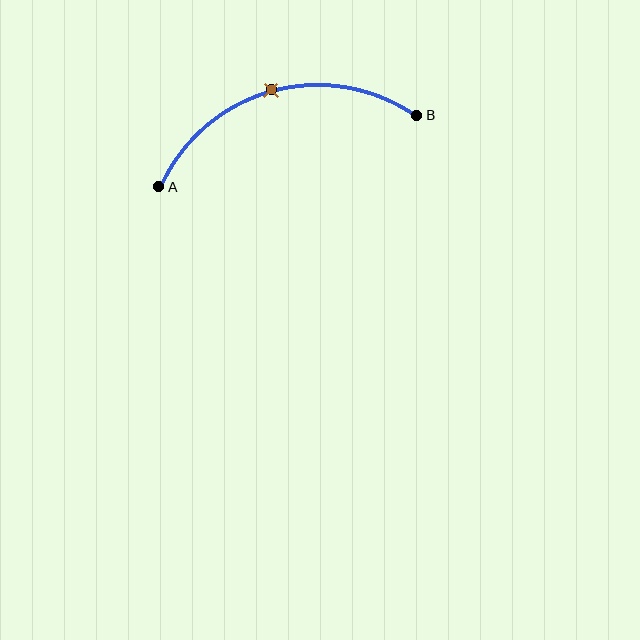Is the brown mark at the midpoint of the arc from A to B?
Yes. The brown mark lies on the arc at equal arc-length from both A and B — it is the arc midpoint.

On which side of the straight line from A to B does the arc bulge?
The arc bulges above the straight line connecting A and B.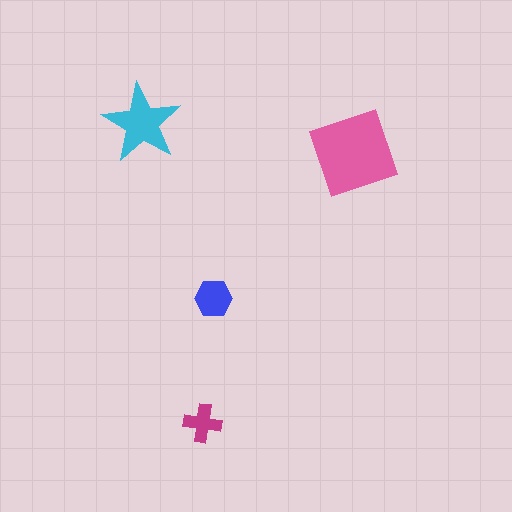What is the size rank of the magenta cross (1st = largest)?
4th.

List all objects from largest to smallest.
The pink diamond, the cyan star, the blue hexagon, the magenta cross.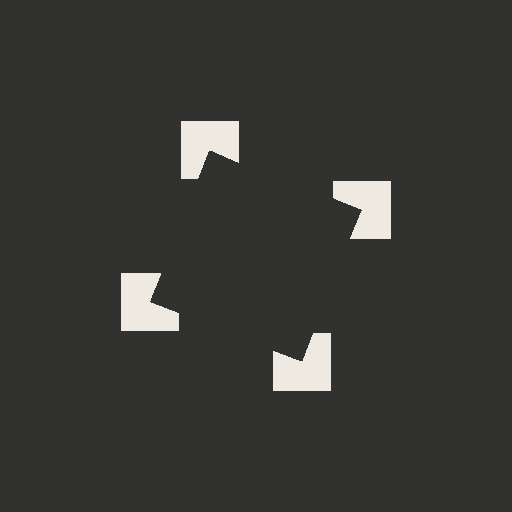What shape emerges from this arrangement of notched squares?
An illusory square — its edges are inferred from the aligned wedge cuts in the notched squares, not physically drawn.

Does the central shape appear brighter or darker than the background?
It typically appears slightly darker than the background, even though no actual brightness change is drawn.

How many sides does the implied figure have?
4 sides.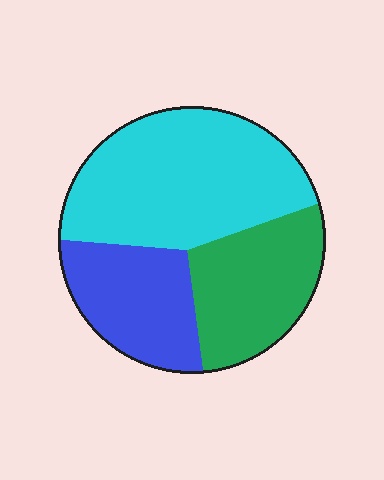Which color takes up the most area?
Cyan, at roughly 50%.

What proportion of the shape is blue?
Blue covers roughly 25% of the shape.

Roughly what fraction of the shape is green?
Green takes up about one quarter (1/4) of the shape.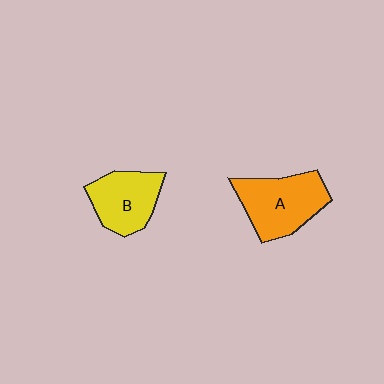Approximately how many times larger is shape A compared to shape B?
Approximately 1.2 times.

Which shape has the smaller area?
Shape B (yellow).